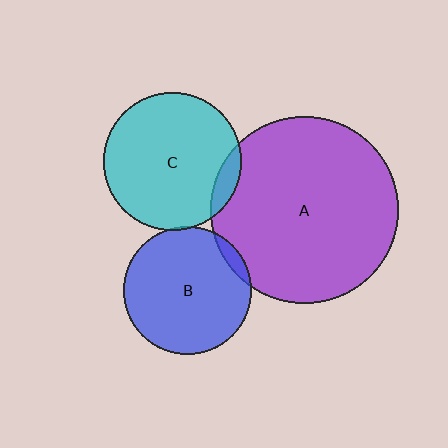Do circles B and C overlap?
Yes.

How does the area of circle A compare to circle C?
Approximately 1.8 times.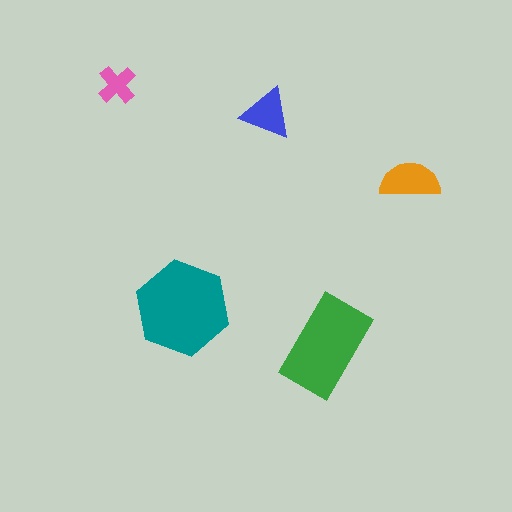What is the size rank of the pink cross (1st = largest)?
5th.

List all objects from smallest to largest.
The pink cross, the blue triangle, the orange semicircle, the green rectangle, the teal hexagon.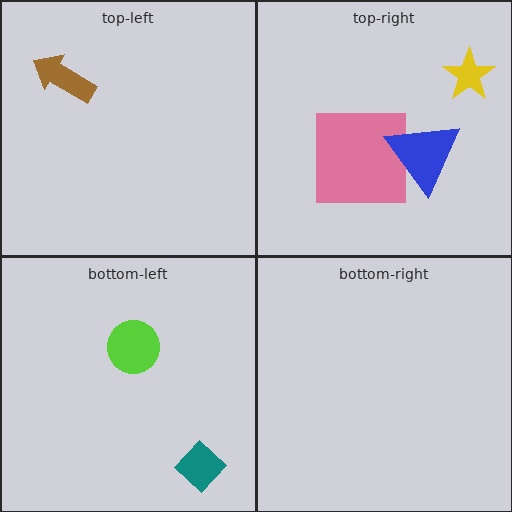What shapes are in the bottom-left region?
The teal diamond, the lime circle.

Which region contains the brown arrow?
The top-left region.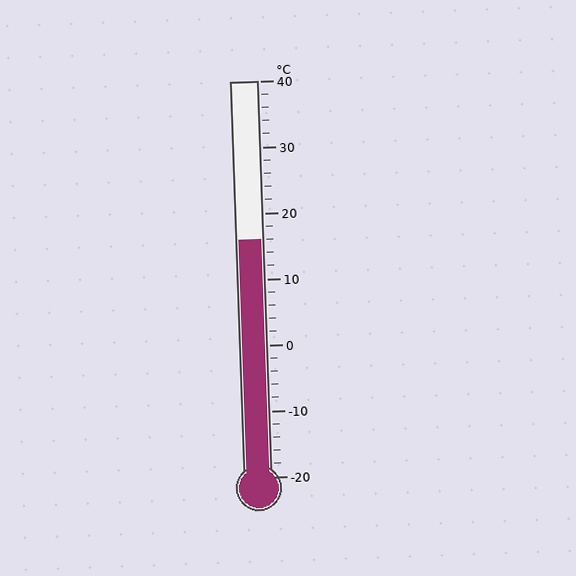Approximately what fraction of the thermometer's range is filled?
The thermometer is filled to approximately 60% of its range.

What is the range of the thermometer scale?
The thermometer scale ranges from -20°C to 40°C.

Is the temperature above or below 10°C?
The temperature is above 10°C.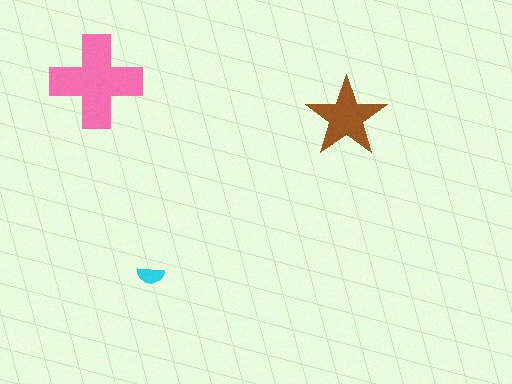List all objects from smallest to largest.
The cyan semicircle, the brown star, the pink cross.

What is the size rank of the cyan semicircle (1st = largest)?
3rd.